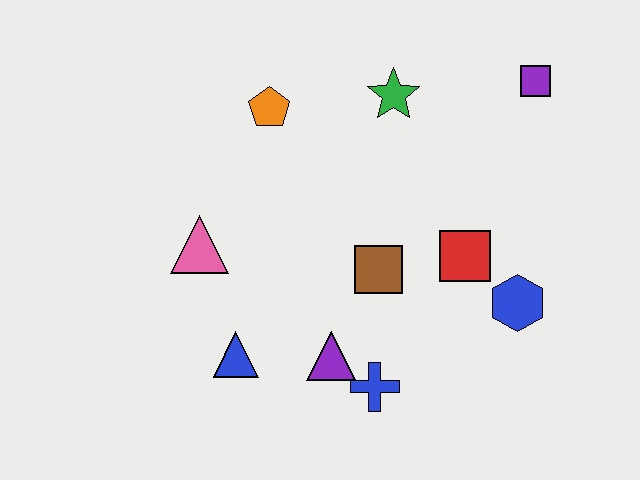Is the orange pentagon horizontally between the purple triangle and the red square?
No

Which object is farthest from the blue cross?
The purple square is farthest from the blue cross.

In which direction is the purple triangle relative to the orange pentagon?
The purple triangle is below the orange pentagon.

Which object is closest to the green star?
The orange pentagon is closest to the green star.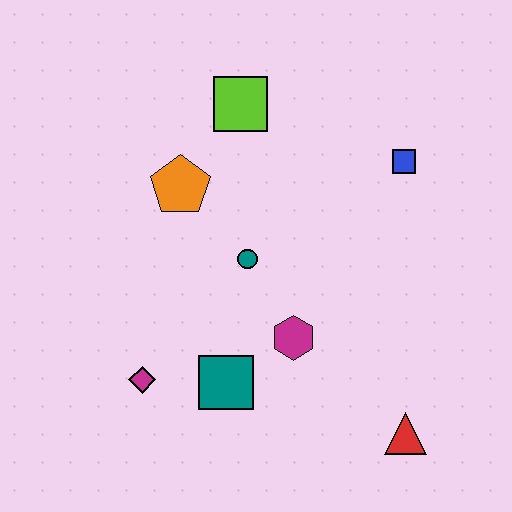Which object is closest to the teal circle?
The magenta hexagon is closest to the teal circle.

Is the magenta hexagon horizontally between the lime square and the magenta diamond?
No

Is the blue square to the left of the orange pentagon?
No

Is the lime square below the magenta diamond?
No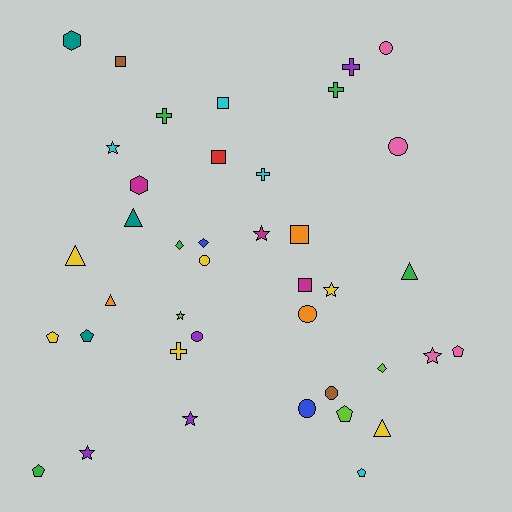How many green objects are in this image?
There are 5 green objects.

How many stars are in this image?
There are 7 stars.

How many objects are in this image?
There are 40 objects.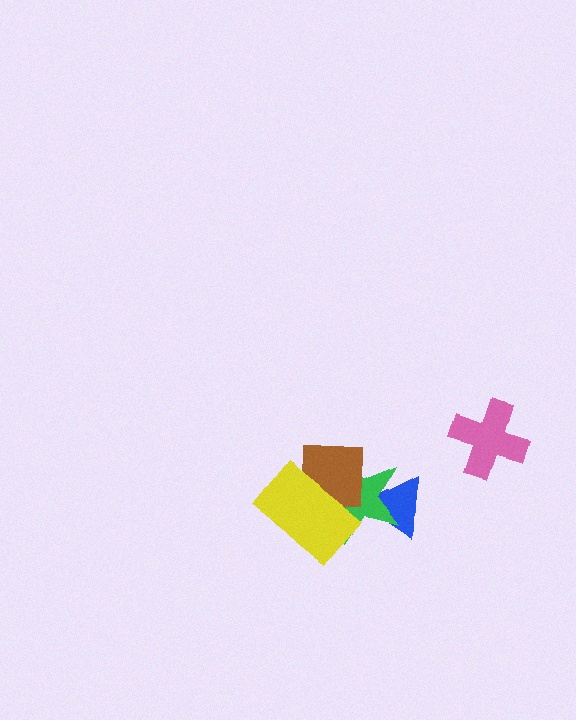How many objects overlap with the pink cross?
0 objects overlap with the pink cross.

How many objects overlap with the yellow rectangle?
2 objects overlap with the yellow rectangle.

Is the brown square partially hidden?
Yes, it is partially covered by another shape.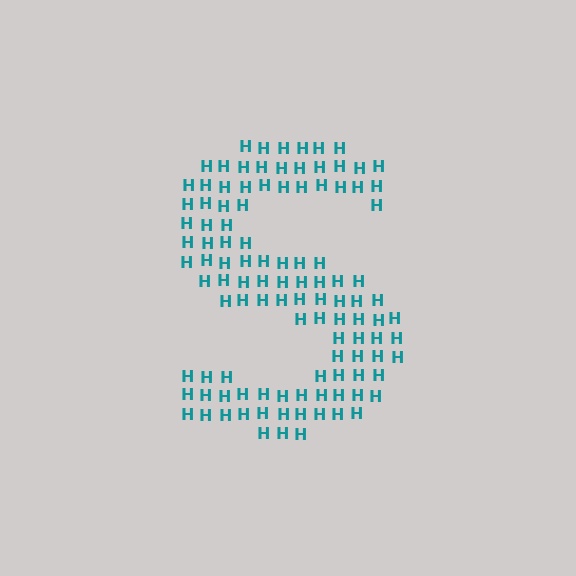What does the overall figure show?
The overall figure shows the letter S.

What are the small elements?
The small elements are letter H's.